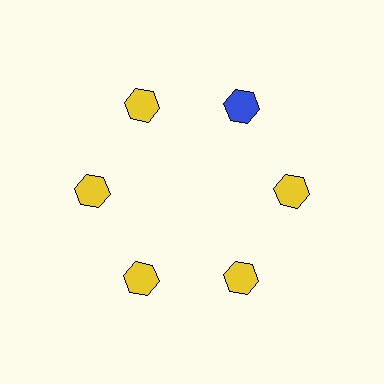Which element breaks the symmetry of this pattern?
The blue hexagon at roughly the 1 o'clock position breaks the symmetry. All other shapes are yellow hexagons.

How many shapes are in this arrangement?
There are 6 shapes arranged in a ring pattern.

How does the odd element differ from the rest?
It has a different color: blue instead of yellow.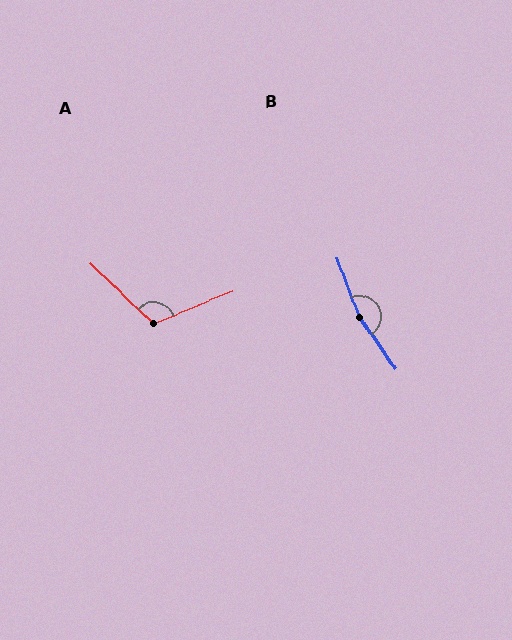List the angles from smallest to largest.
A (114°), B (166°).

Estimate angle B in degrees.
Approximately 166 degrees.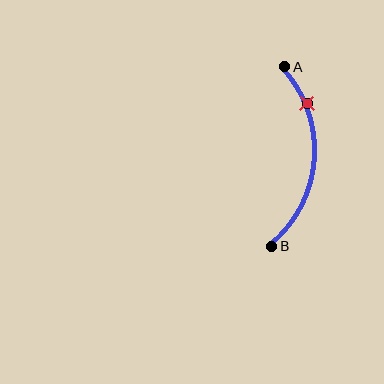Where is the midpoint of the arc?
The arc midpoint is the point on the curve farthest from the straight line joining A and B. It sits to the right of that line.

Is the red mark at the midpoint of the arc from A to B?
No. The red mark lies on the arc but is closer to endpoint A. The arc midpoint would be at the point on the curve equidistant along the arc from both A and B.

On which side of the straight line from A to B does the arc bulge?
The arc bulges to the right of the straight line connecting A and B.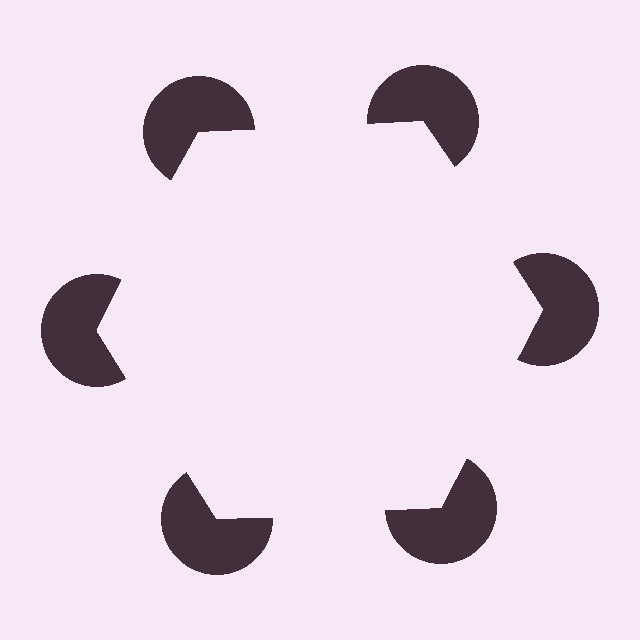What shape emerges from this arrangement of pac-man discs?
An illusory hexagon — its edges are inferred from the aligned wedge cuts in the pac-man discs, not physically drawn.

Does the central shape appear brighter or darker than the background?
It typically appears slightly brighter than the background, even though no actual brightness change is drawn.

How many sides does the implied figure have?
6 sides.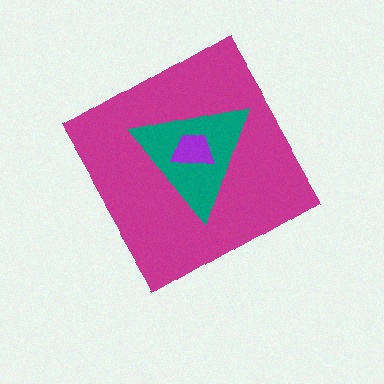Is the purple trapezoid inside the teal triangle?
Yes.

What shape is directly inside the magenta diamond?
The teal triangle.